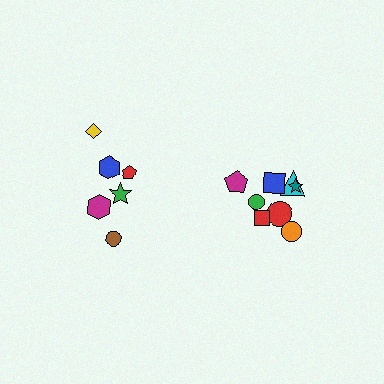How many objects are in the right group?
There are 8 objects.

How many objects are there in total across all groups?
There are 14 objects.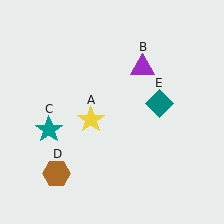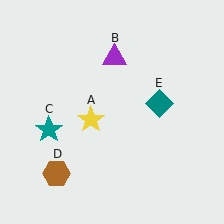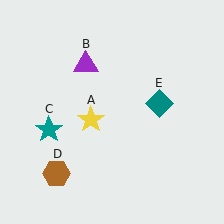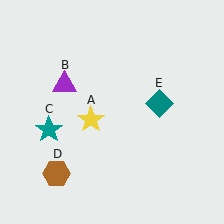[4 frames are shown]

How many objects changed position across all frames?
1 object changed position: purple triangle (object B).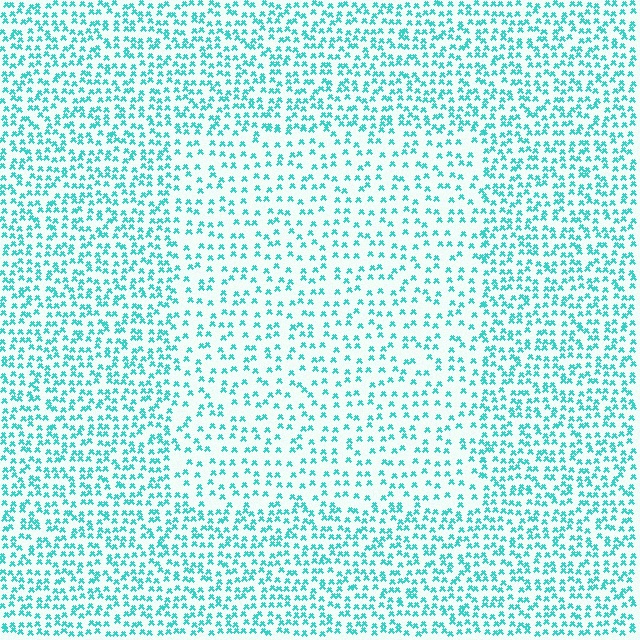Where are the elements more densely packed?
The elements are more densely packed outside the rectangle boundary.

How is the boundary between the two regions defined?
The boundary is defined by a change in element density (approximately 1.8x ratio). All elements are the same color, size, and shape.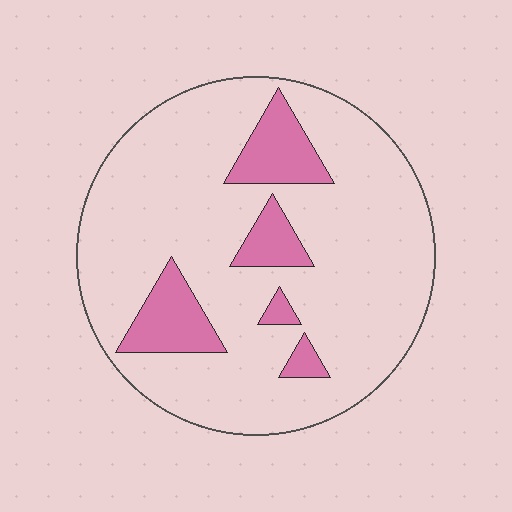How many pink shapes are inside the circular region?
5.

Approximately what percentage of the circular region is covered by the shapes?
Approximately 15%.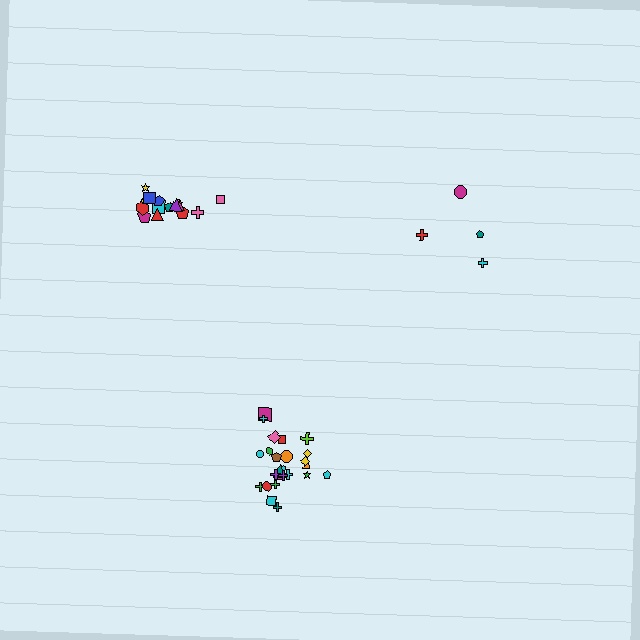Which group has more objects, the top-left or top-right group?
The top-left group.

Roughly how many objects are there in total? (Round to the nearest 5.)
Roughly 45 objects in total.